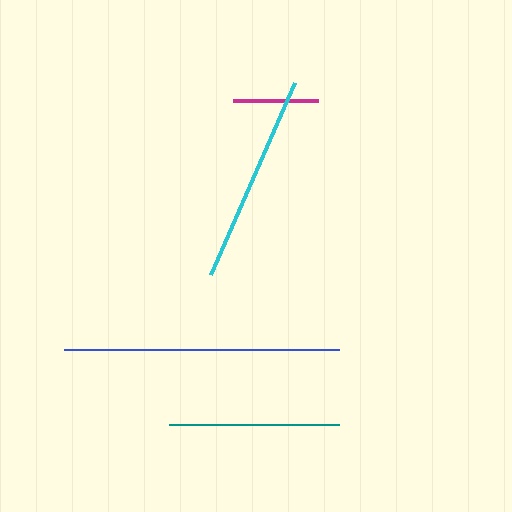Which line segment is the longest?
The blue line is the longest at approximately 275 pixels.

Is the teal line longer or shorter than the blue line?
The blue line is longer than the teal line.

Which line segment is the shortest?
The magenta line is the shortest at approximately 84 pixels.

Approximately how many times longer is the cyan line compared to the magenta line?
The cyan line is approximately 2.5 times the length of the magenta line.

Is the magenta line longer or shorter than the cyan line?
The cyan line is longer than the magenta line.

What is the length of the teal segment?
The teal segment is approximately 170 pixels long.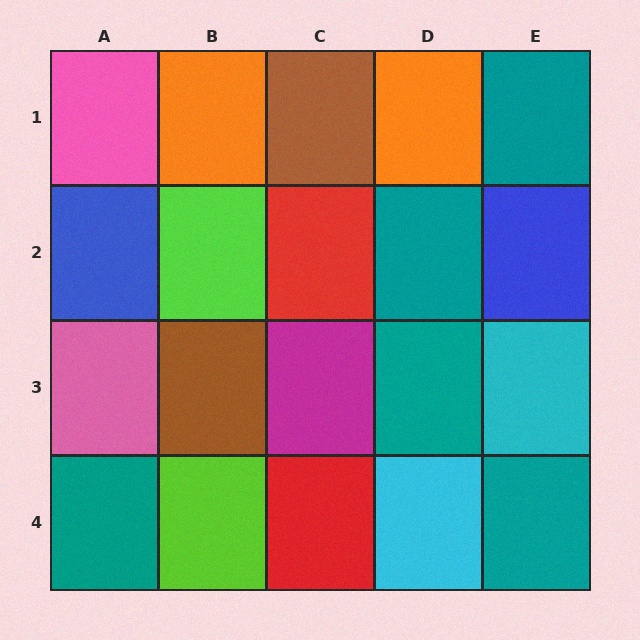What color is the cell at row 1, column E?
Teal.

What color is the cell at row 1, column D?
Orange.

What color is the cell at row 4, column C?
Red.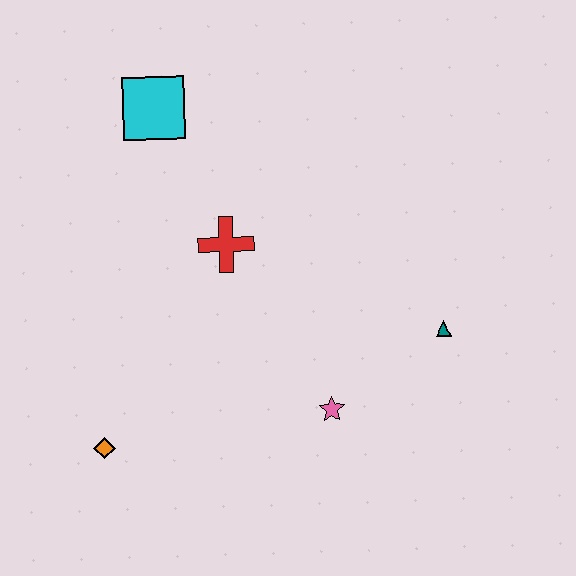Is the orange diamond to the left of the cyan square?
Yes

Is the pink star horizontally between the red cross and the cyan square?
No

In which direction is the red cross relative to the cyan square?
The red cross is below the cyan square.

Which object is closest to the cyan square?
The red cross is closest to the cyan square.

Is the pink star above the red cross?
No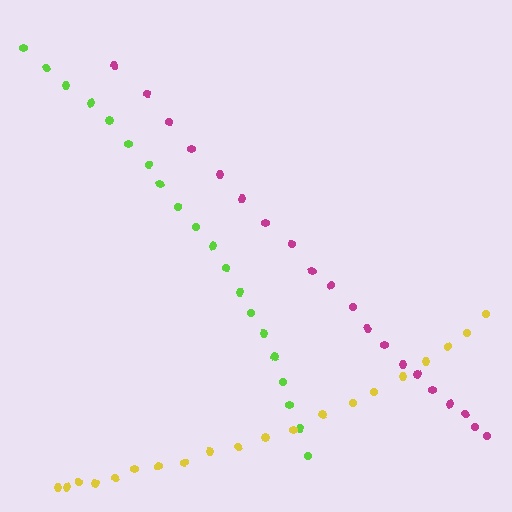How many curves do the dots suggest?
There are 3 distinct paths.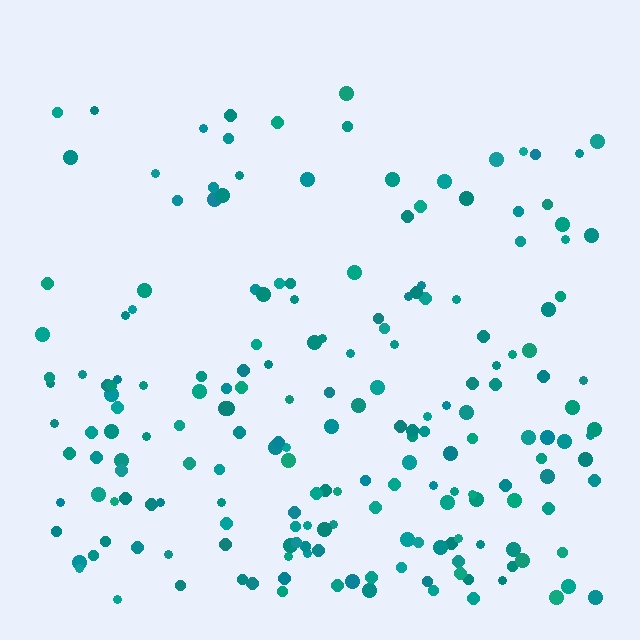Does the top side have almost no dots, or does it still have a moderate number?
Still a moderate number, just noticeably fewer than the bottom.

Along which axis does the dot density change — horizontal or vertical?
Vertical.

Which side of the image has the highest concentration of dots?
The bottom.